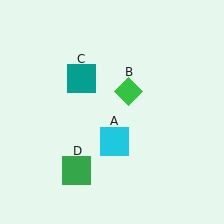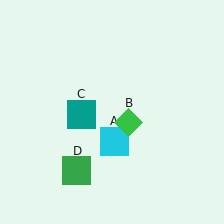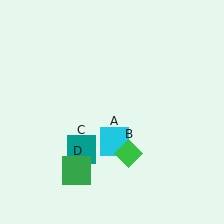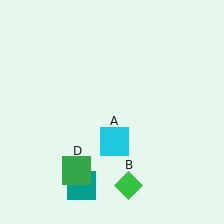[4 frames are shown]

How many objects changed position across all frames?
2 objects changed position: green diamond (object B), teal square (object C).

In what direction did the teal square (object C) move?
The teal square (object C) moved down.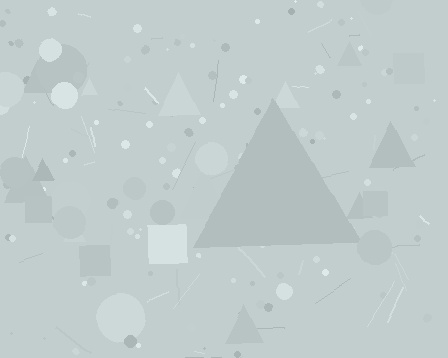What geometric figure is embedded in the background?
A triangle is embedded in the background.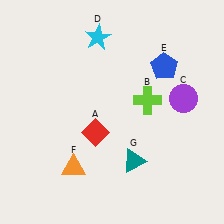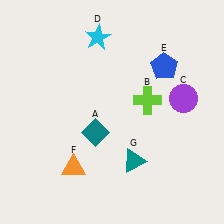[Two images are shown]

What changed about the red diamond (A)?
In Image 1, A is red. In Image 2, it changed to teal.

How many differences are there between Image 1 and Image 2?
There is 1 difference between the two images.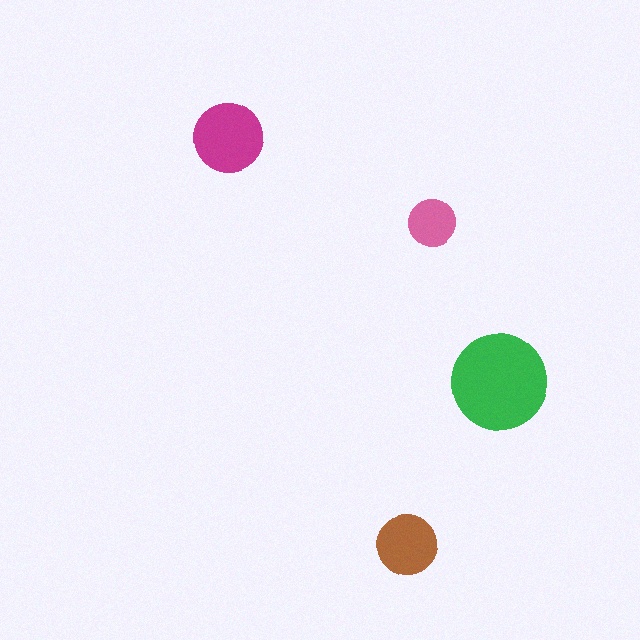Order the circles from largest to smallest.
the green one, the magenta one, the brown one, the pink one.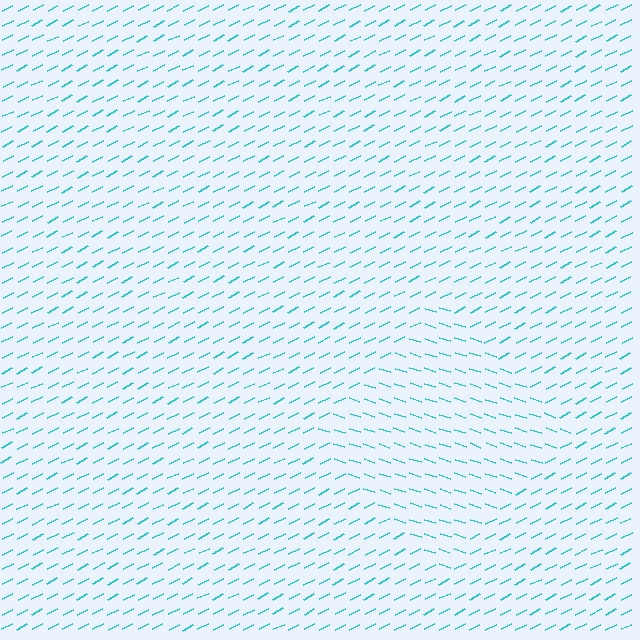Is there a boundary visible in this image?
Yes, there is a texture boundary formed by a change in line orientation.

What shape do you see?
I see a diamond.